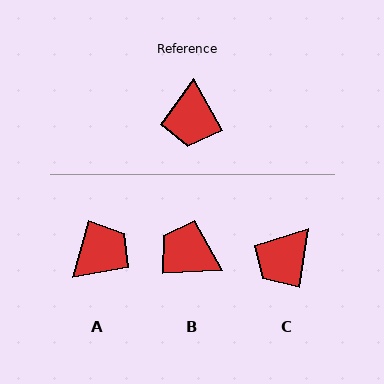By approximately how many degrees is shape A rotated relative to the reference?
Approximately 136 degrees counter-clockwise.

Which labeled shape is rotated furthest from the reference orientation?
A, about 136 degrees away.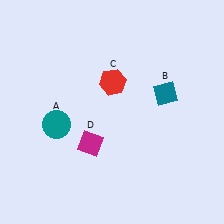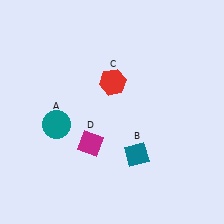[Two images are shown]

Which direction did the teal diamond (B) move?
The teal diamond (B) moved down.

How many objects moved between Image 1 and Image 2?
1 object moved between the two images.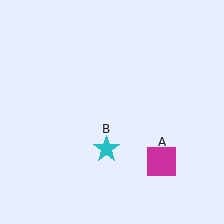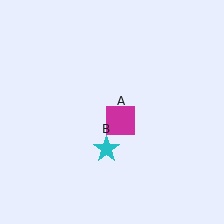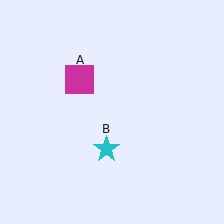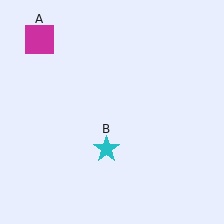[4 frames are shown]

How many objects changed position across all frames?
1 object changed position: magenta square (object A).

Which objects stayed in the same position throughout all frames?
Cyan star (object B) remained stationary.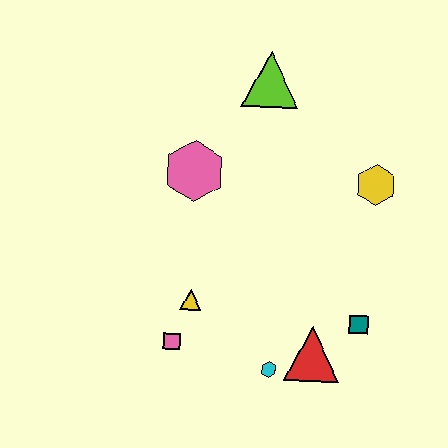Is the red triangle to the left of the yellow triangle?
No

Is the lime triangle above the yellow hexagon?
Yes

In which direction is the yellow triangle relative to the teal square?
The yellow triangle is to the left of the teal square.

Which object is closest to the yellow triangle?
The pink square is closest to the yellow triangle.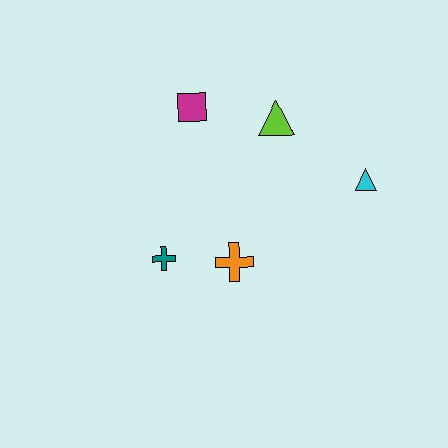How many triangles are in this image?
There are 2 triangles.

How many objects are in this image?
There are 5 objects.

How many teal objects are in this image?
There is 1 teal object.